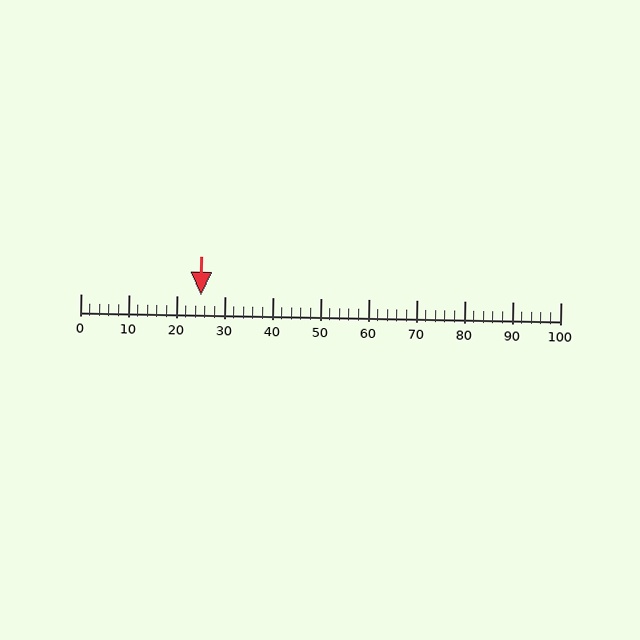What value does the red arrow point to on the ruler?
The red arrow points to approximately 25.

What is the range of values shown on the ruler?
The ruler shows values from 0 to 100.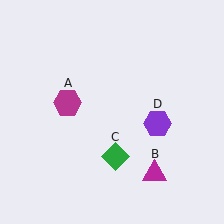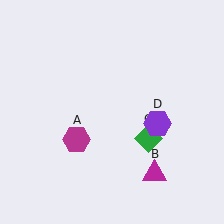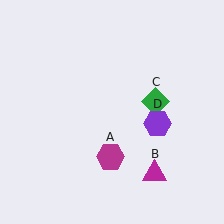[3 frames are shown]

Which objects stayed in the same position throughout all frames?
Magenta triangle (object B) and purple hexagon (object D) remained stationary.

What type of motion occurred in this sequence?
The magenta hexagon (object A), green diamond (object C) rotated counterclockwise around the center of the scene.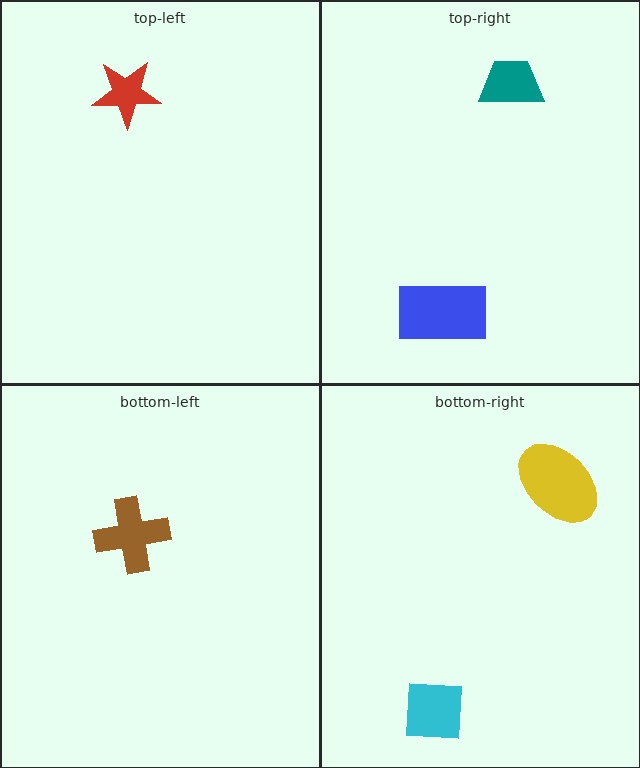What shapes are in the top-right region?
The blue rectangle, the teal trapezoid.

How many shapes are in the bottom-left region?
1.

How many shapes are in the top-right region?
2.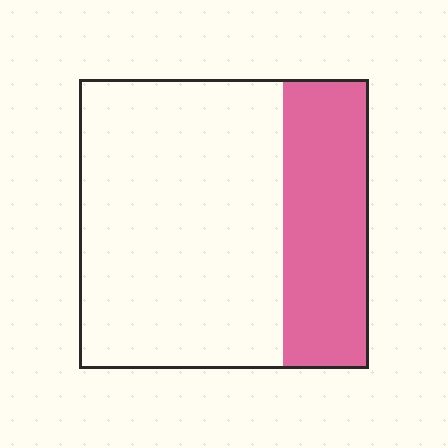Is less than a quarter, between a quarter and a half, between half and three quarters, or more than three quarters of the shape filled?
Between a quarter and a half.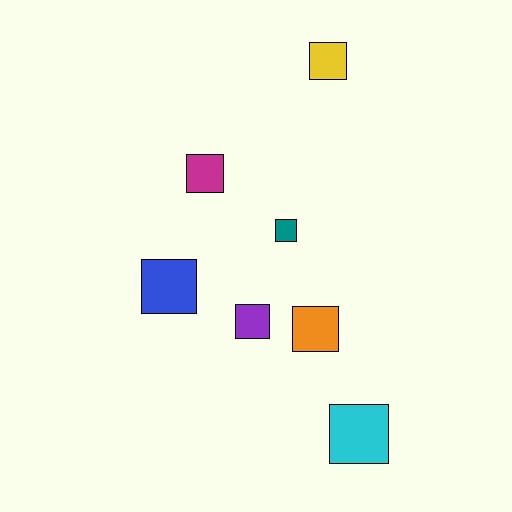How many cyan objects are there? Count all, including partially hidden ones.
There is 1 cyan object.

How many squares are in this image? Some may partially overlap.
There are 7 squares.